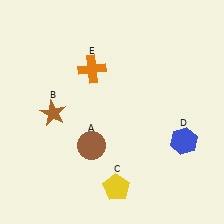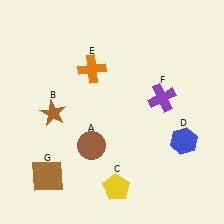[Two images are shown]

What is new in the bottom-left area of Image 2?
A brown square (G) was added in the bottom-left area of Image 2.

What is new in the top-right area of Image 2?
A purple cross (F) was added in the top-right area of Image 2.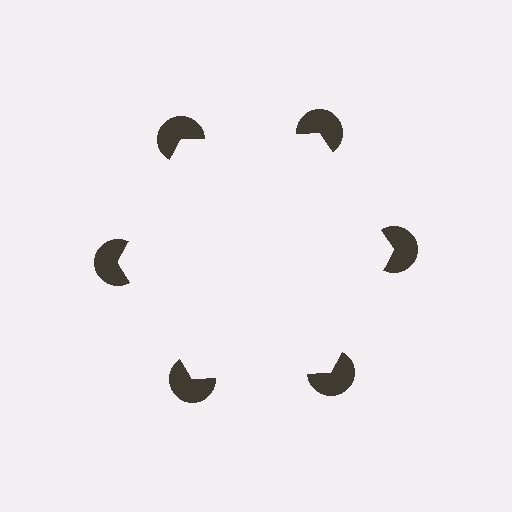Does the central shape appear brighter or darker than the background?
It typically appears slightly brighter than the background, even though no actual brightness change is drawn.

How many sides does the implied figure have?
6 sides.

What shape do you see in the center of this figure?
An illusory hexagon — its edges are inferred from the aligned wedge cuts in the pac-man discs, not physically drawn.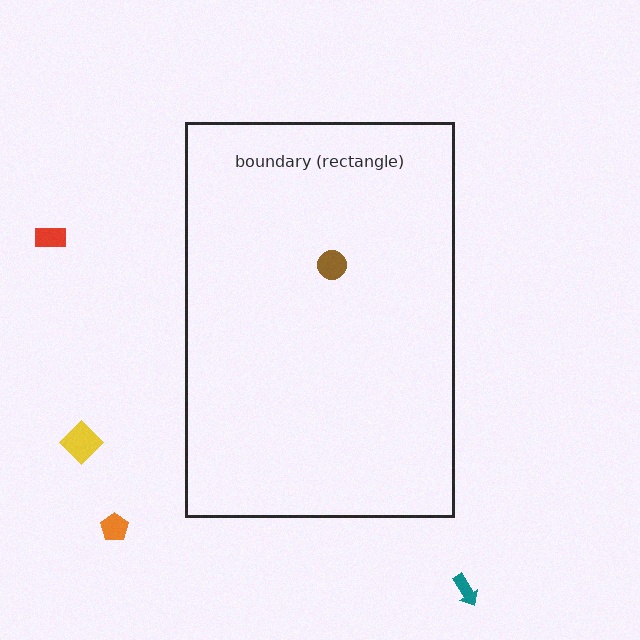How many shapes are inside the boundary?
1 inside, 4 outside.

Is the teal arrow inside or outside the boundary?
Outside.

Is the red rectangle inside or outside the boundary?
Outside.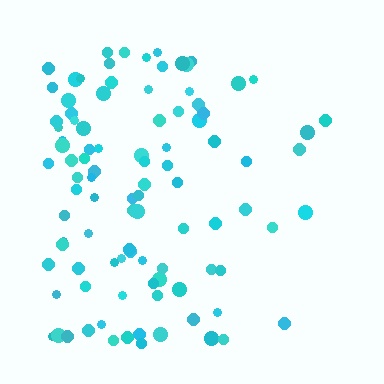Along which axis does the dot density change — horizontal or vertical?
Horizontal.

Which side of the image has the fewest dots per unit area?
The right.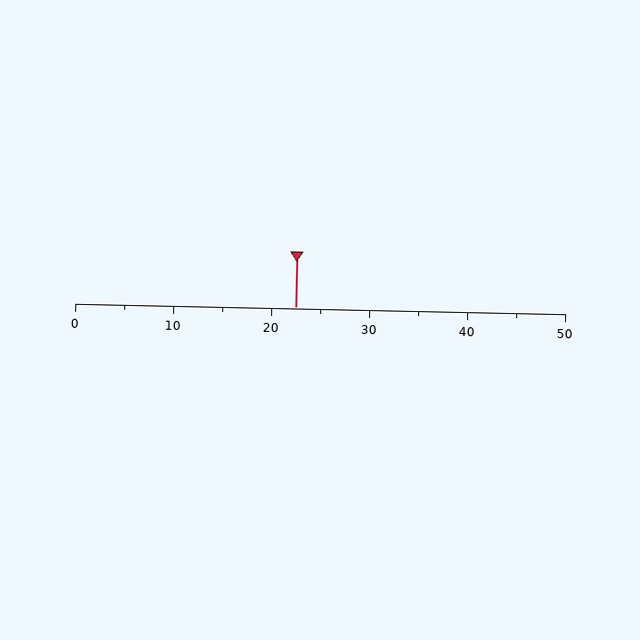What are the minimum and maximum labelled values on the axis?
The axis runs from 0 to 50.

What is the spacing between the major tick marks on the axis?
The major ticks are spaced 10 apart.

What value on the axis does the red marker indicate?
The marker indicates approximately 22.5.